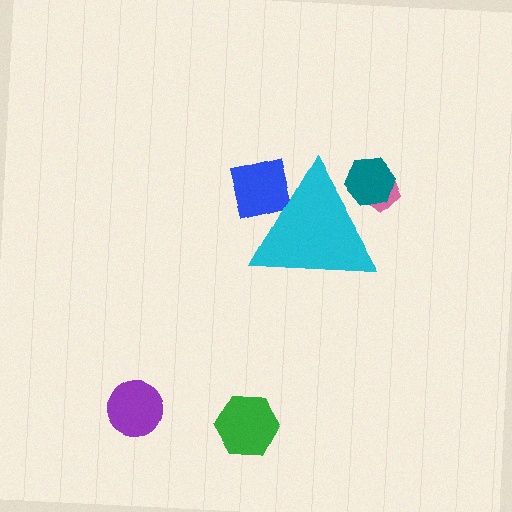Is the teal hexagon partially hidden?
Yes, the teal hexagon is partially hidden behind the cyan triangle.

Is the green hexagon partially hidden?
No, the green hexagon is fully visible.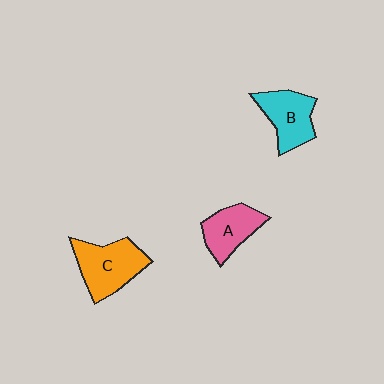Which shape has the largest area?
Shape C (orange).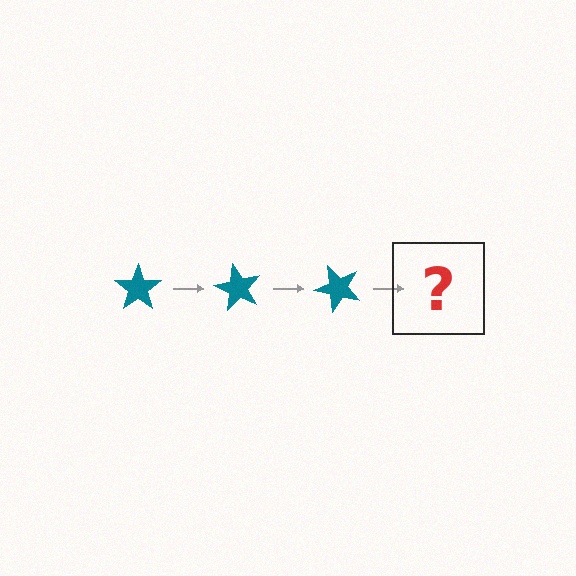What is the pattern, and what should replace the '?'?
The pattern is that the star rotates 60 degrees each step. The '?' should be a teal star rotated 180 degrees.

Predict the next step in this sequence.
The next step is a teal star rotated 180 degrees.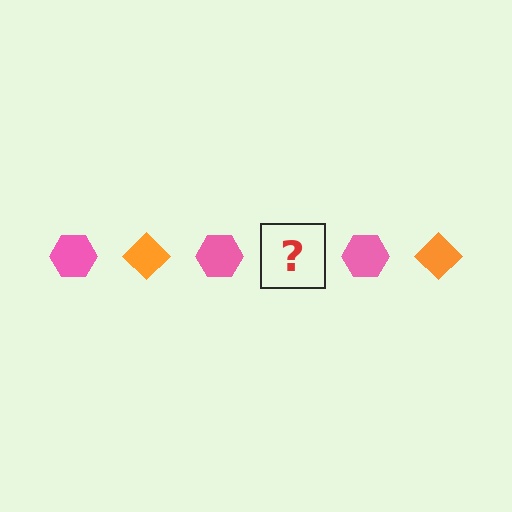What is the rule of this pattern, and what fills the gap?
The rule is that the pattern alternates between pink hexagon and orange diamond. The gap should be filled with an orange diamond.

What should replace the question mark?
The question mark should be replaced with an orange diamond.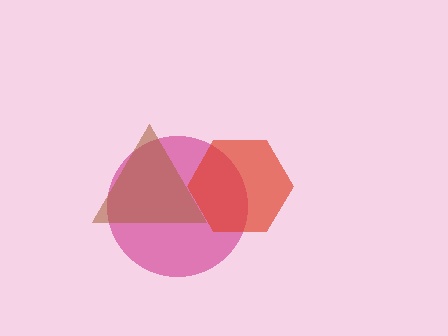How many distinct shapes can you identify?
There are 3 distinct shapes: a magenta circle, a brown triangle, a red hexagon.